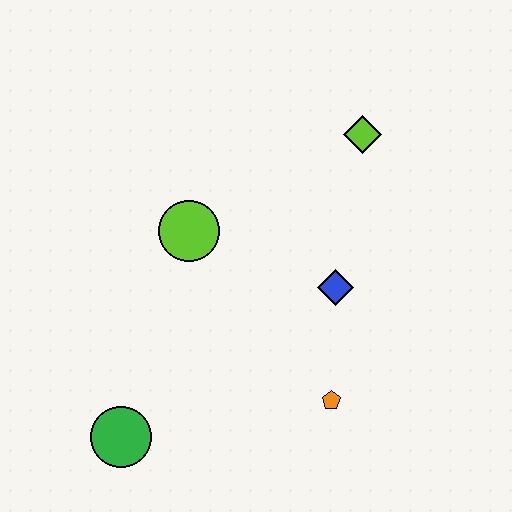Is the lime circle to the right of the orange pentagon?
No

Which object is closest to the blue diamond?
The orange pentagon is closest to the blue diamond.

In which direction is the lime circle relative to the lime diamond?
The lime circle is to the left of the lime diamond.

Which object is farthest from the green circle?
The lime diamond is farthest from the green circle.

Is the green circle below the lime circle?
Yes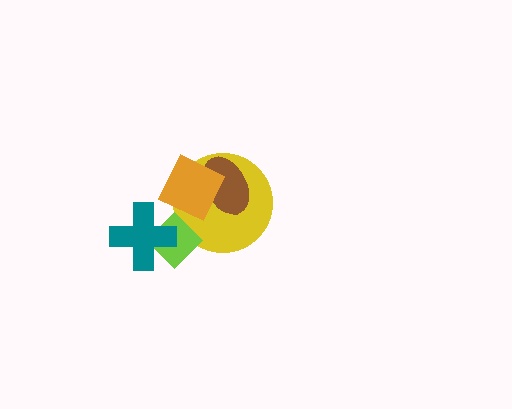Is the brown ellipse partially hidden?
Yes, it is partially covered by another shape.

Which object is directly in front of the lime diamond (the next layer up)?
The orange diamond is directly in front of the lime diamond.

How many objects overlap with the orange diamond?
3 objects overlap with the orange diamond.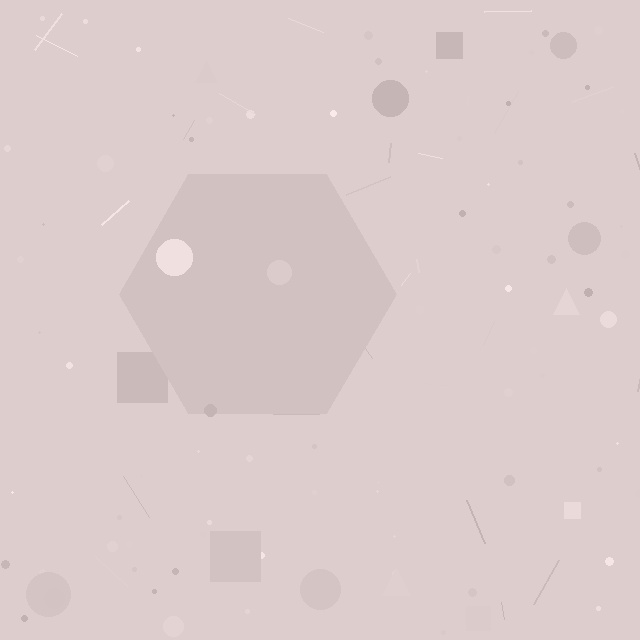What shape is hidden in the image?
A hexagon is hidden in the image.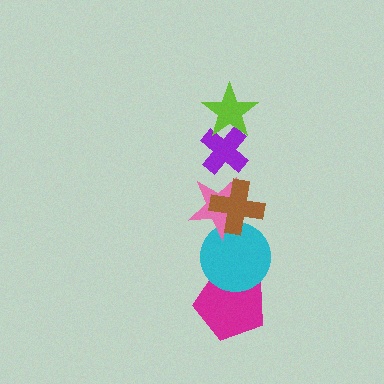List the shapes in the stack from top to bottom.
From top to bottom: the lime star, the purple cross, the brown cross, the pink star, the cyan circle, the magenta pentagon.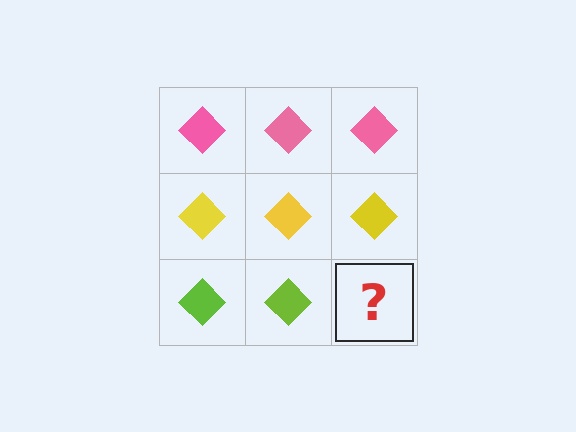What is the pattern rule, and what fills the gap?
The rule is that each row has a consistent color. The gap should be filled with a lime diamond.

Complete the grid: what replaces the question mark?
The question mark should be replaced with a lime diamond.